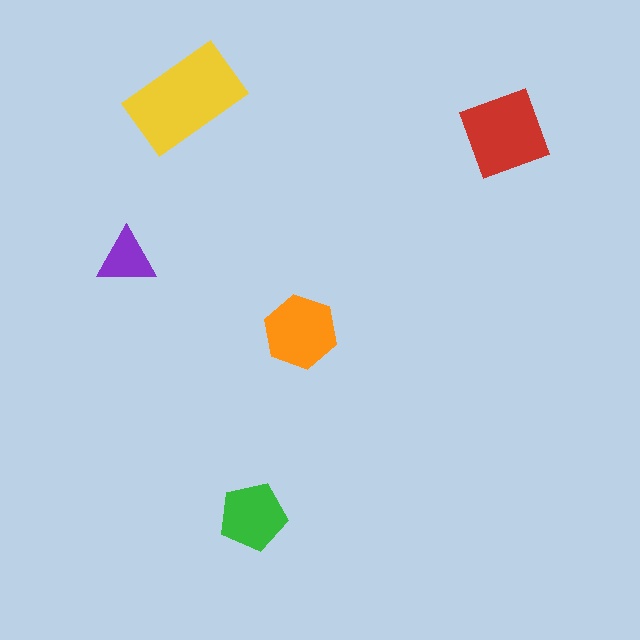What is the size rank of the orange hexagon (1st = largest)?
3rd.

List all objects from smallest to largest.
The purple triangle, the green pentagon, the orange hexagon, the red square, the yellow rectangle.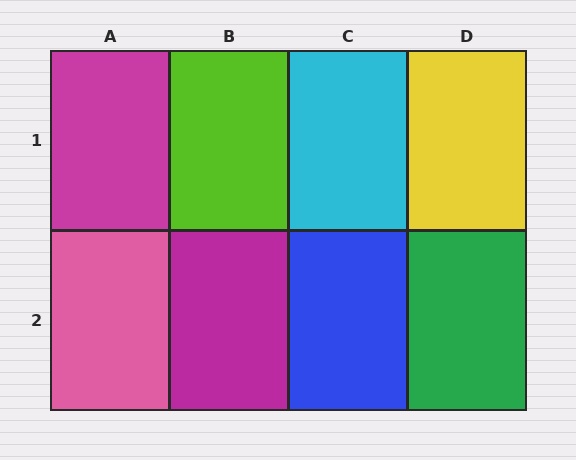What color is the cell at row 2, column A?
Pink.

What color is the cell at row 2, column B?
Magenta.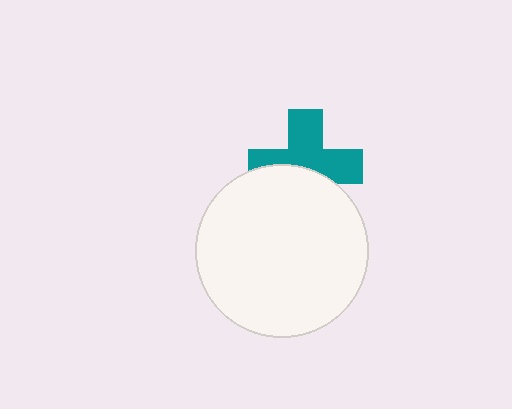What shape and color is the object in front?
The object in front is a white circle.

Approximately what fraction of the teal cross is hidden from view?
Roughly 41% of the teal cross is hidden behind the white circle.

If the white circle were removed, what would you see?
You would see the complete teal cross.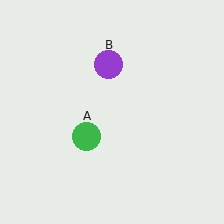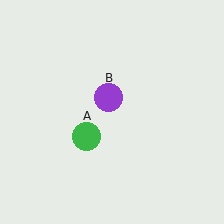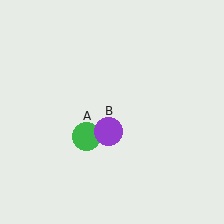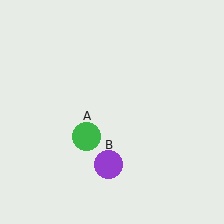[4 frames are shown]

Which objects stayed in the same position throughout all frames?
Green circle (object A) remained stationary.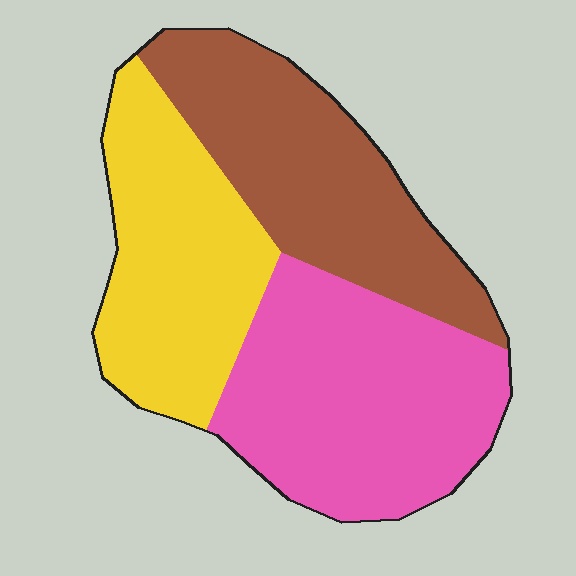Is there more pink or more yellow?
Pink.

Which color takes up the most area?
Pink, at roughly 40%.